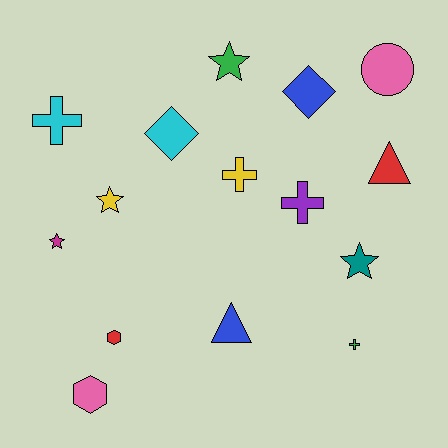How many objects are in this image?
There are 15 objects.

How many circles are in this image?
There is 1 circle.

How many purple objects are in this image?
There is 1 purple object.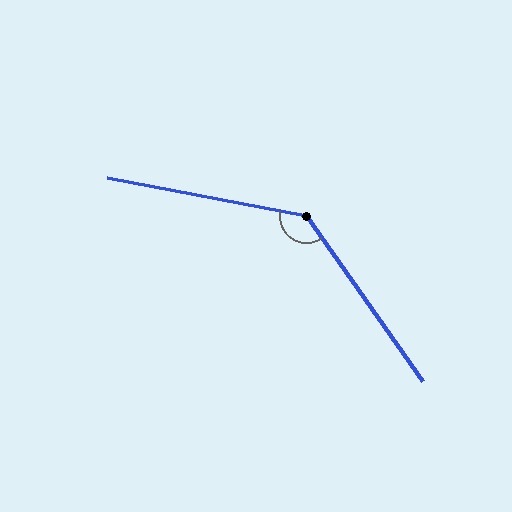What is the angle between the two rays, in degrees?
Approximately 136 degrees.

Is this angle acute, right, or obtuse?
It is obtuse.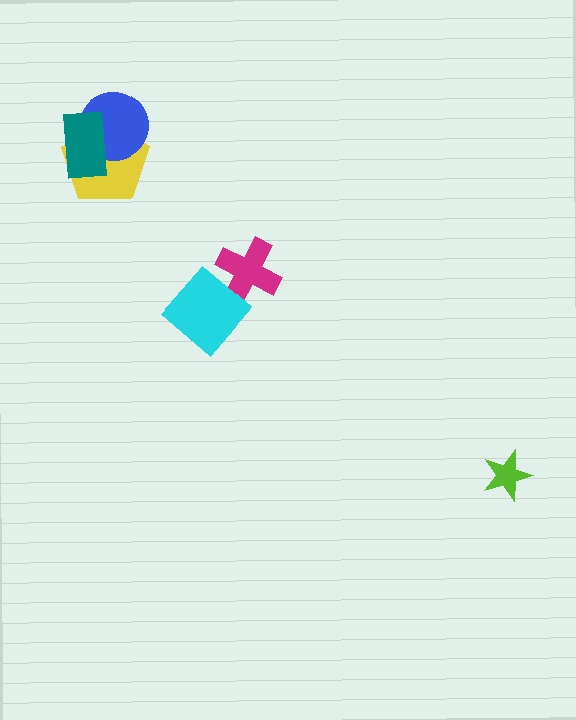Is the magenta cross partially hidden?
Yes, it is partially covered by another shape.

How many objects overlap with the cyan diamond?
1 object overlaps with the cyan diamond.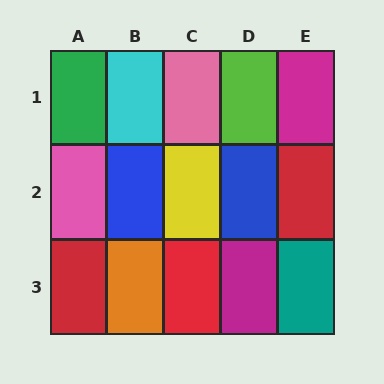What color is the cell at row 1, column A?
Green.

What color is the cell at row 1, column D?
Lime.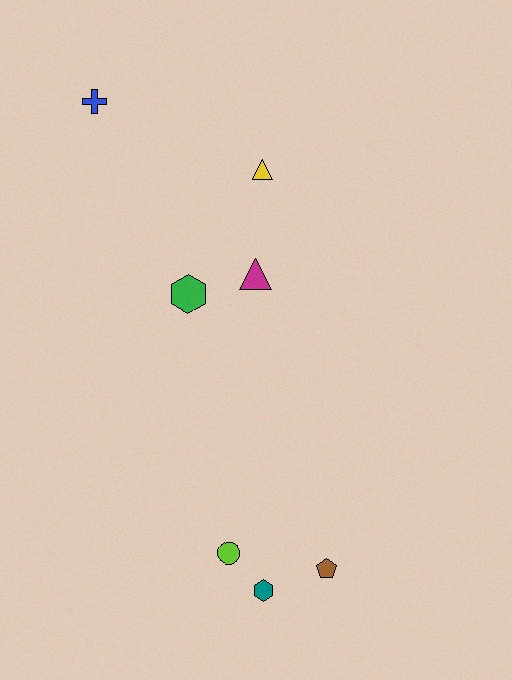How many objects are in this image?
There are 7 objects.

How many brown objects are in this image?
There is 1 brown object.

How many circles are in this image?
There is 1 circle.